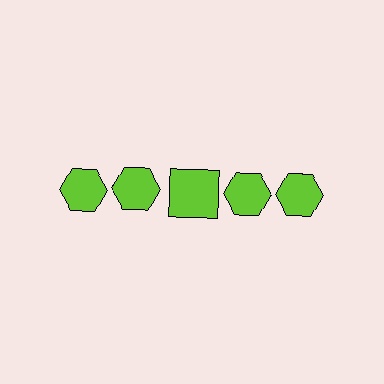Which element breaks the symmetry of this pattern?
The lime square in the top row, center column breaks the symmetry. All other shapes are lime hexagons.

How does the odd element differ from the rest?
It has a different shape: square instead of hexagon.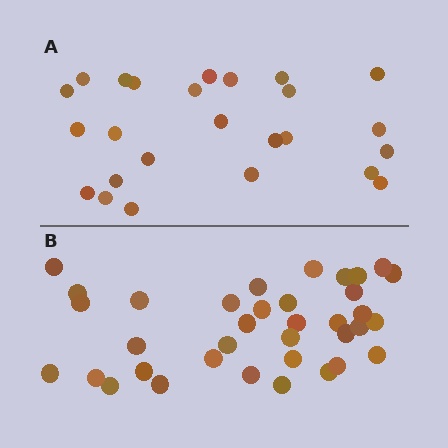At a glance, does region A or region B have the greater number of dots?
Region B (the bottom region) has more dots.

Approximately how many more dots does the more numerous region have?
Region B has roughly 12 or so more dots than region A.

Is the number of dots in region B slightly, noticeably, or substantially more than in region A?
Region B has noticeably more, but not dramatically so. The ratio is roughly 1.4 to 1.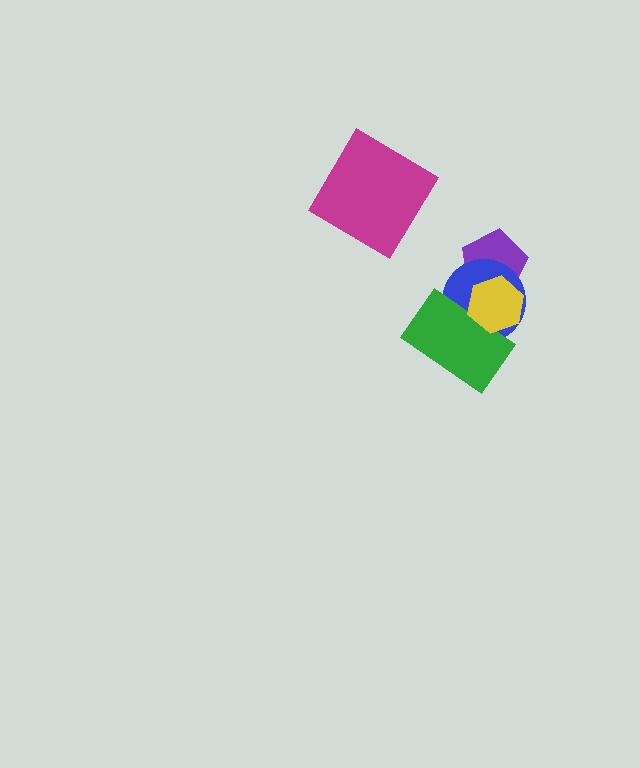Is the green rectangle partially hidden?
Yes, it is partially covered by another shape.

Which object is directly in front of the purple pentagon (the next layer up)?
The blue circle is directly in front of the purple pentagon.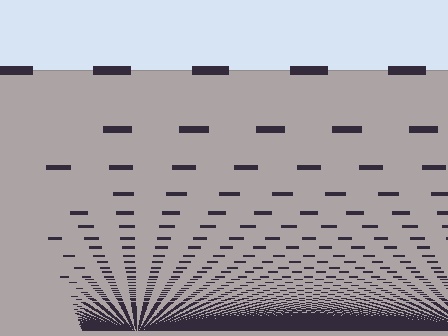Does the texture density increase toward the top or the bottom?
Density increases toward the bottom.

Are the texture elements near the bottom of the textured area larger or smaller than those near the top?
Smaller. The gradient is inverted — elements near the bottom are smaller and denser.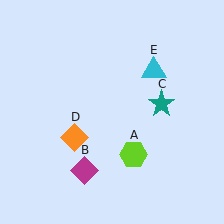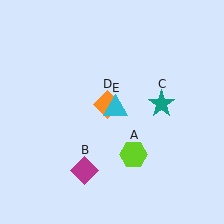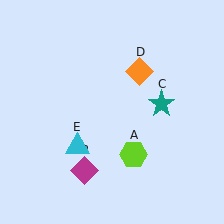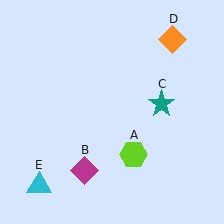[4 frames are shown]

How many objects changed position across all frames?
2 objects changed position: orange diamond (object D), cyan triangle (object E).